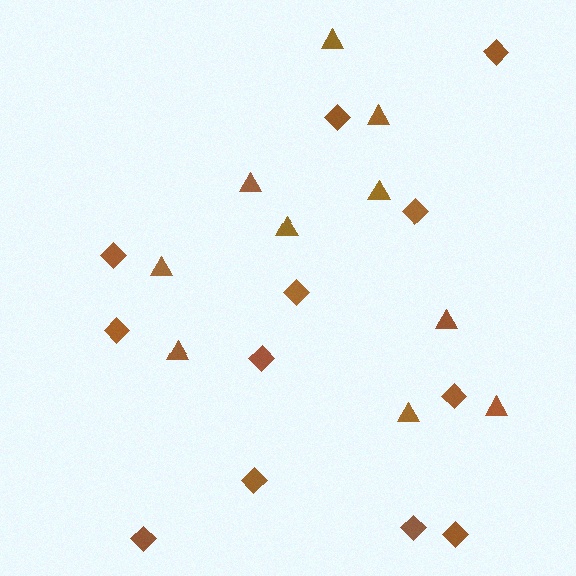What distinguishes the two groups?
There are 2 groups: one group of triangles (10) and one group of diamonds (12).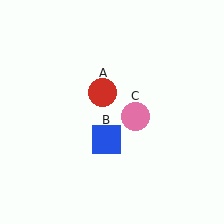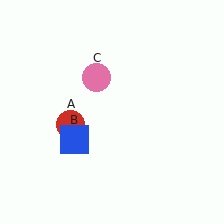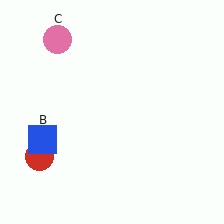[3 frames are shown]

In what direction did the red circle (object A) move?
The red circle (object A) moved down and to the left.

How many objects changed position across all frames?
3 objects changed position: red circle (object A), blue square (object B), pink circle (object C).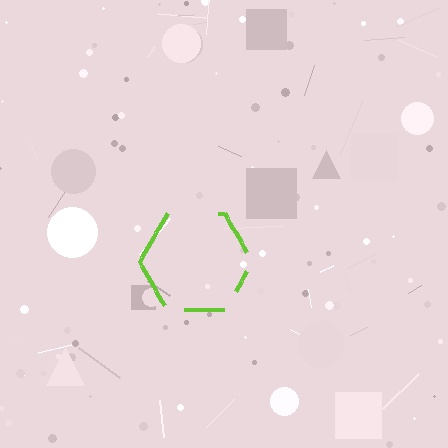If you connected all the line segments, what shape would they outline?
They would outline a hexagon.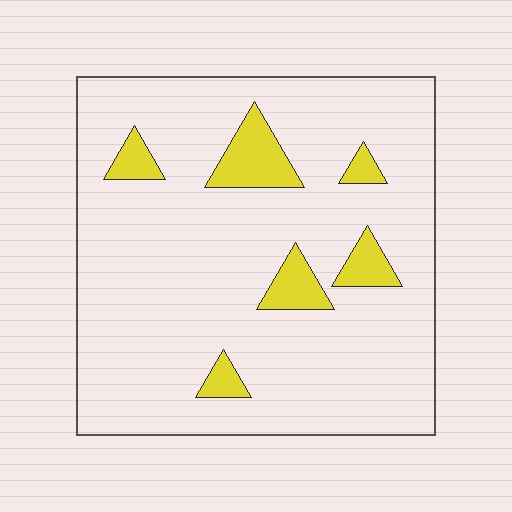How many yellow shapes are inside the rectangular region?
6.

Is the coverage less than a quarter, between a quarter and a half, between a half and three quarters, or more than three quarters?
Less than a quarter.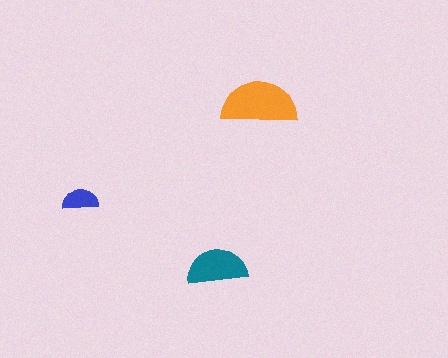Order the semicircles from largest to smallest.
the orange one, the teal one, the blue one.